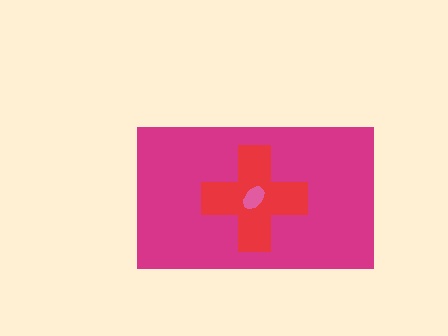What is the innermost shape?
The pink ellipse.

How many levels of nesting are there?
3.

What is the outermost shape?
The magenta rectangle.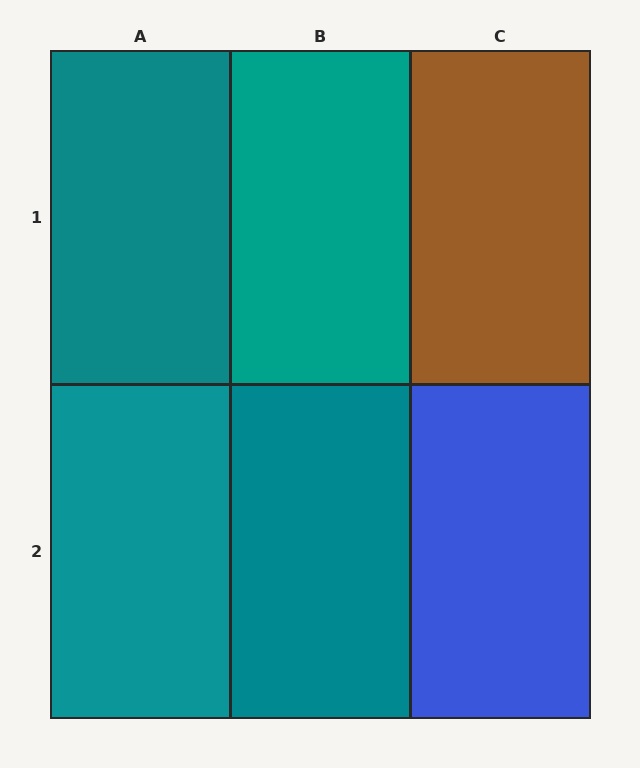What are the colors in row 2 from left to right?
Teal, teal, blue.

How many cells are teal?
4 cells are teal.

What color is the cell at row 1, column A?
Teal.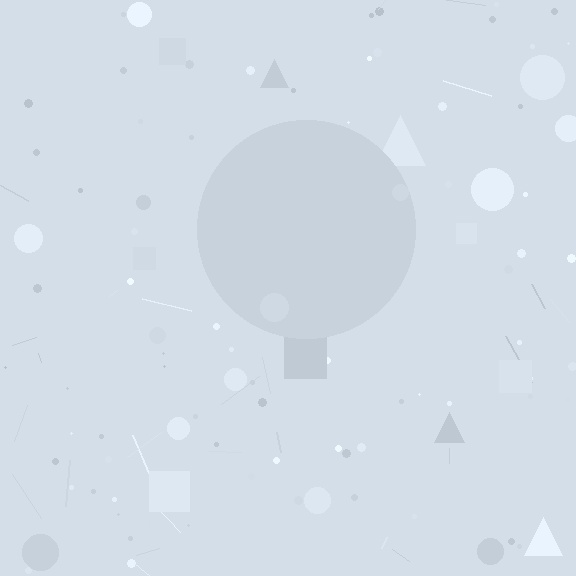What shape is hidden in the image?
A circle is hidden in the image.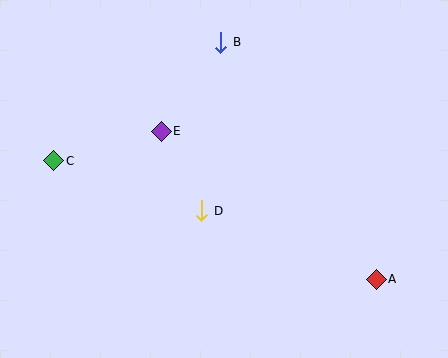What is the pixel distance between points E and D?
The distance between E and D is 89 pixels.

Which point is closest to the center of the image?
Point D at (202, 211) is closest to the center.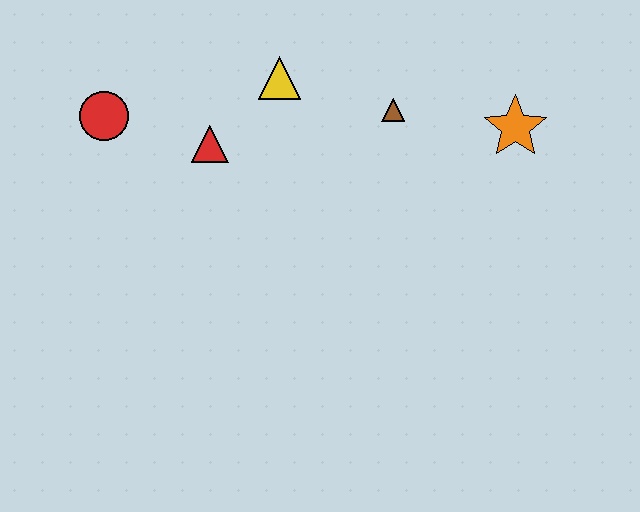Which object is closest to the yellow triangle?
The red triangle is closest to the yellow triangle.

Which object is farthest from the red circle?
The orange star is farthest from the red circle.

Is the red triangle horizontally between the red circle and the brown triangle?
Yes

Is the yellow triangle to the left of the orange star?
Yes